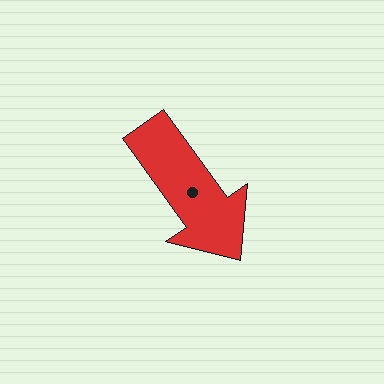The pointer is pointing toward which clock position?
Roughly 5 o'clock.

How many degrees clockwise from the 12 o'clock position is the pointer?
Approximately 144 degrees.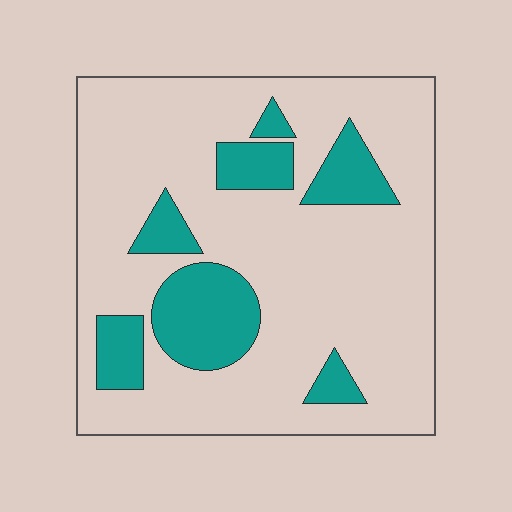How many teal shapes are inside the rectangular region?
7.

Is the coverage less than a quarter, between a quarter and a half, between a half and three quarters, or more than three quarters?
Less than a quarter.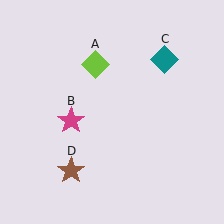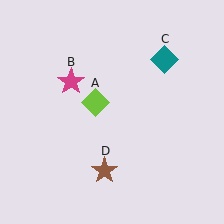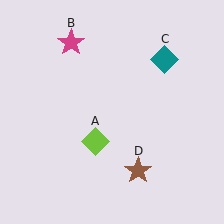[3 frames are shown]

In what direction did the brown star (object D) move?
The brown star (object D) moved right.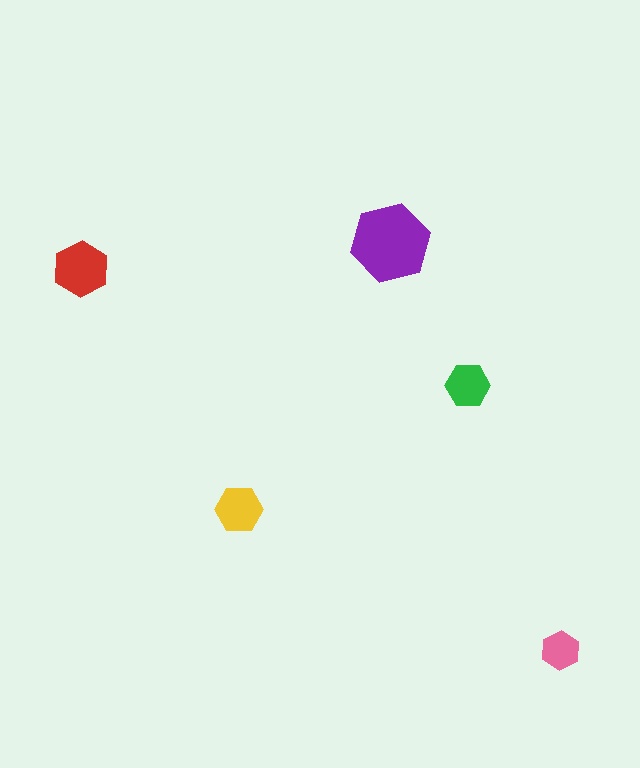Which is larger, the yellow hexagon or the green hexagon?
The yellow one.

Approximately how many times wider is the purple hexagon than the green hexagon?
About 2 times wider.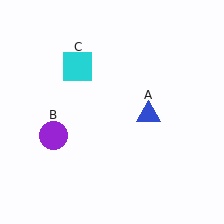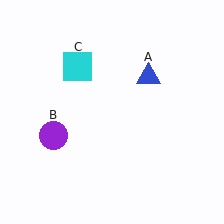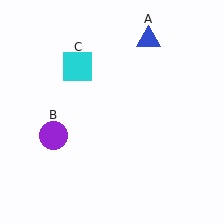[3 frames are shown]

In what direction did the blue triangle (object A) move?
The blue triangle (object A) moved up.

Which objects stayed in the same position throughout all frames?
Purple circle (object B) and cyan square (object C) remained stationary.